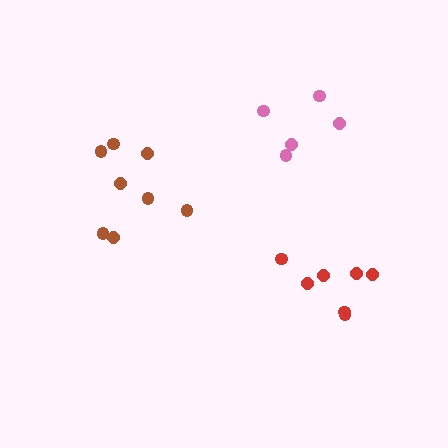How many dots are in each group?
Group 1: 8 dots, Group 2: 7 dots, Group 3: 5 dots (20 total).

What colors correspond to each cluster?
The clusters are colored: brown, red, pink.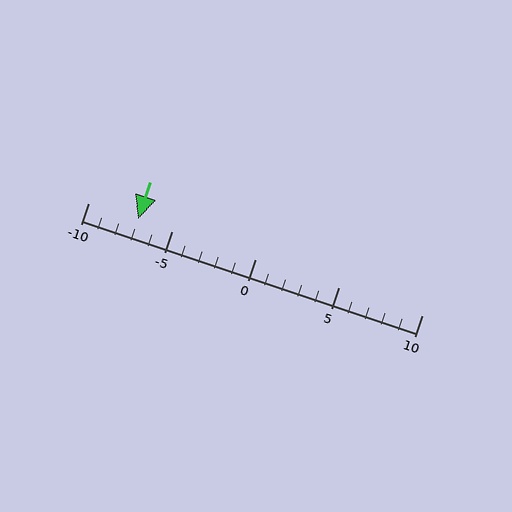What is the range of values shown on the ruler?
The ruler shows values from -10 to 10.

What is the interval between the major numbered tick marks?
The major tick marks are spaced 5 units apart.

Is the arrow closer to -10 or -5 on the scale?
The arrow is closer to -5.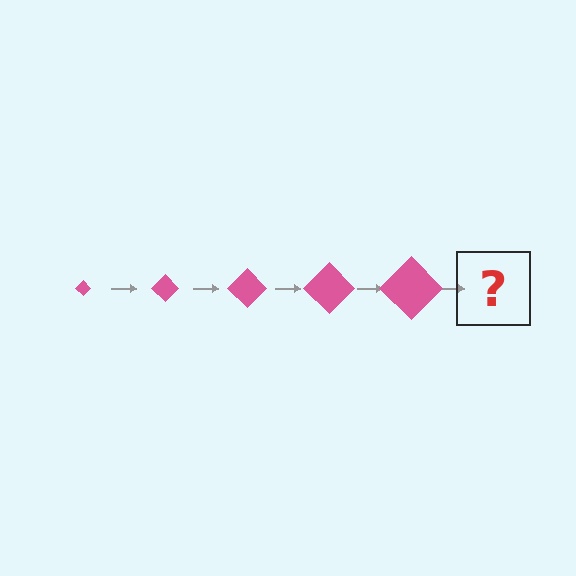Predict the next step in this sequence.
The next step is a pink diamond, larger than the previous one.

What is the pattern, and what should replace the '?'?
The pattern is that the diamond gets progressively larger each step. The '?' should be a pink diamond, larger than the previous one.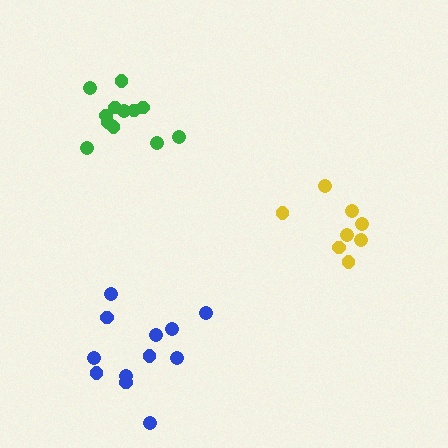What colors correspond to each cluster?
The clusters are colored: yellow, green, blue.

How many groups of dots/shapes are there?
There are 3 groups.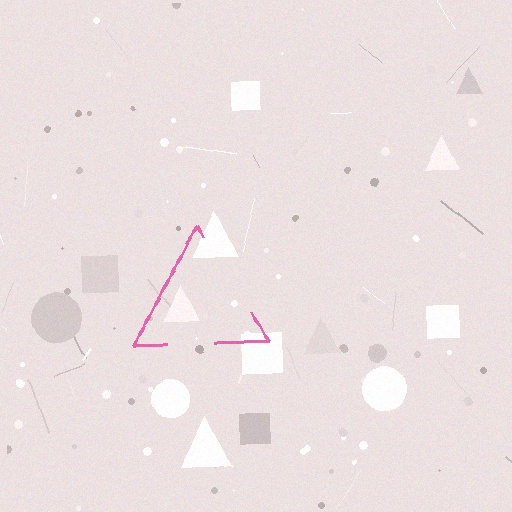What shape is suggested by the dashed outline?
The dashed outline suggests a triangle.